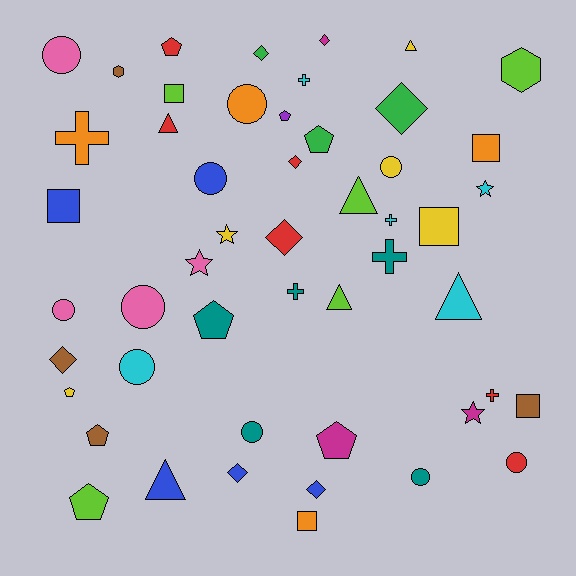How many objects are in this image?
There are 50 objects.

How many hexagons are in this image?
There are 2 hexagons.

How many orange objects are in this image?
There are 4 orange objects.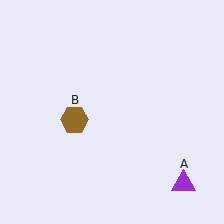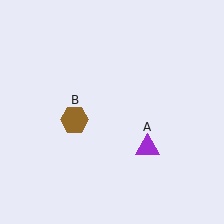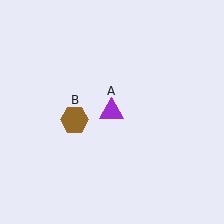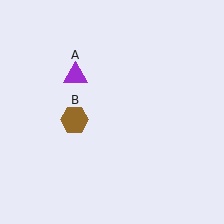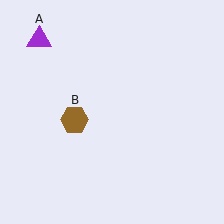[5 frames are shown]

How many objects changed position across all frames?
1 object changed position: purple triangle (object A).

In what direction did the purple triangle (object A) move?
The purple triangle (object A) moved up and to the left.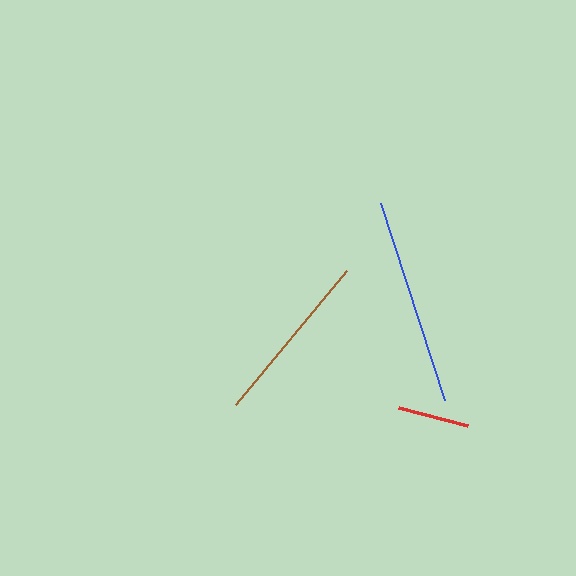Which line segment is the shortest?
The red line is the shortest at approximately 71 pixels.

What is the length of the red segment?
The red segment is approximately 71 pixels long.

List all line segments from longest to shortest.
From longest to shortest: blue, brown, red.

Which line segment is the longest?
The blue line is the longest at approximately 207 pixels.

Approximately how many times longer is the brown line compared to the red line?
The brown line is approximately 2.4 times the length of the red line.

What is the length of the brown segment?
The brown segment is approximately 174 pixels long.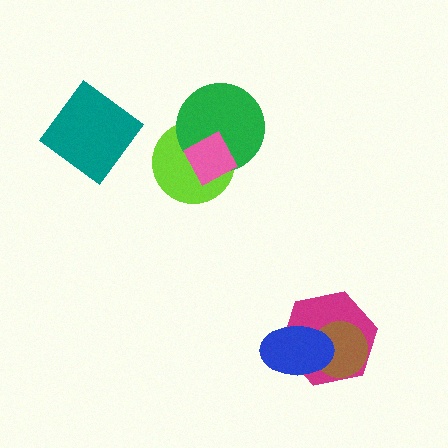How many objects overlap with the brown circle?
2 objects overlap with the brown circle.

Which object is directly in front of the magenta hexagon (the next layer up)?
The brown circle is directly in front of the magenta hexagon.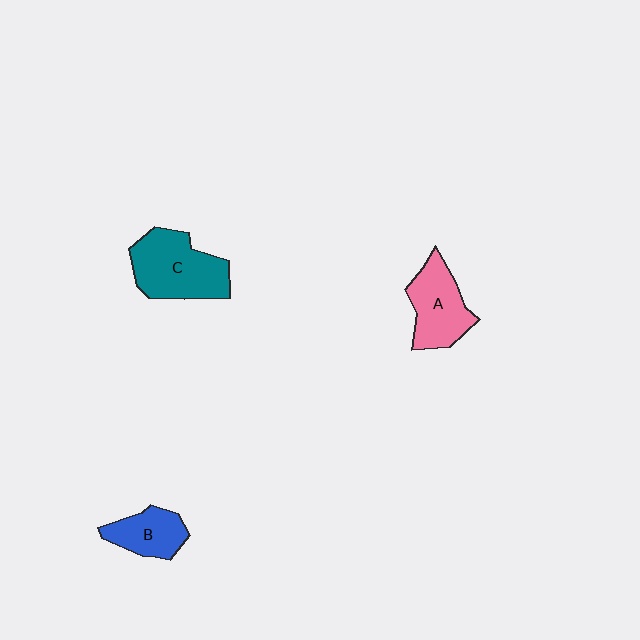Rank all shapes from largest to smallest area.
From largest to smallest: C (teal), A (pink), B (blue).